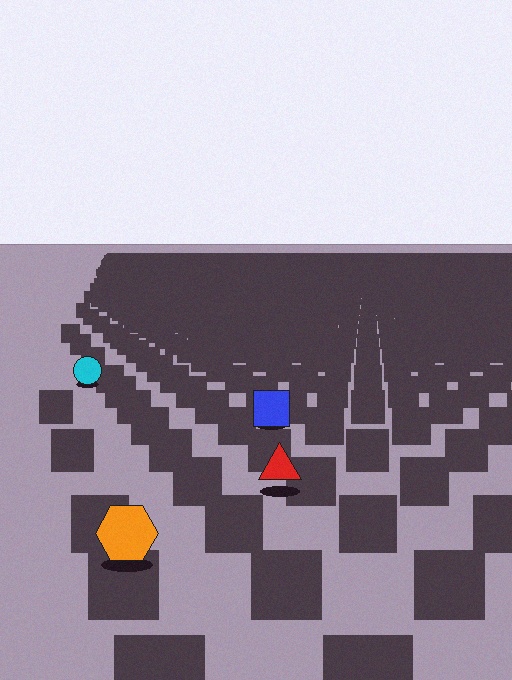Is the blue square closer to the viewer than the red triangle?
No. The red triangle is closer — you can tell from the texture gradient: the ground texture is coarser near it.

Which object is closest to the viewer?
The orange hexagon is closest. The texture marks near it are larger and more spread out.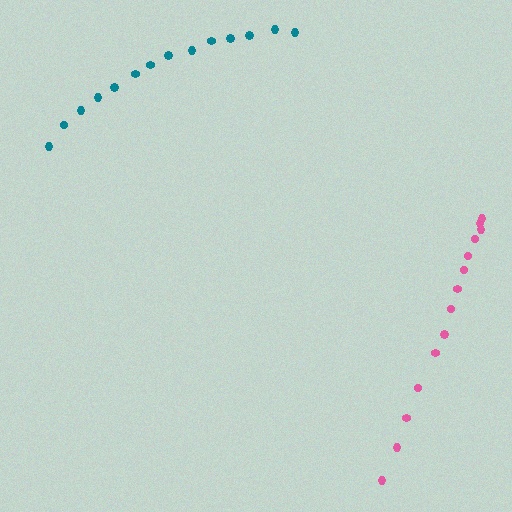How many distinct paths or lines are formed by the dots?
There are 2 distinct paths.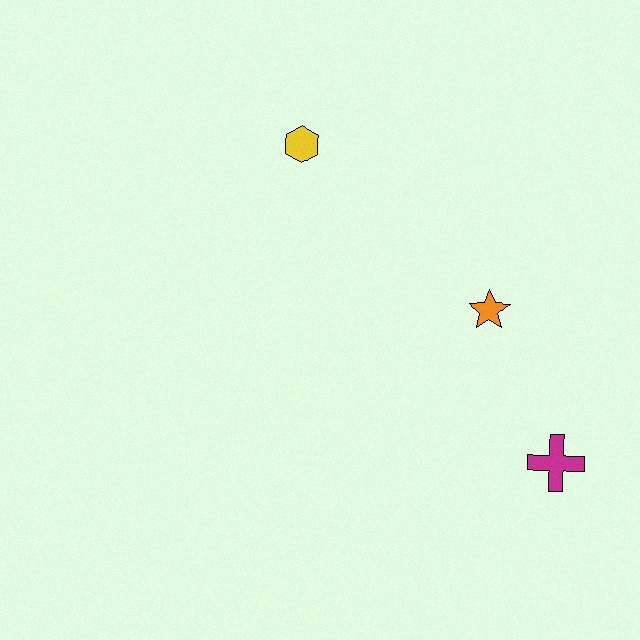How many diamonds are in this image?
There are no diamonds.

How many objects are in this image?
There are 3 objects.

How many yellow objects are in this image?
There is 1 yellow object.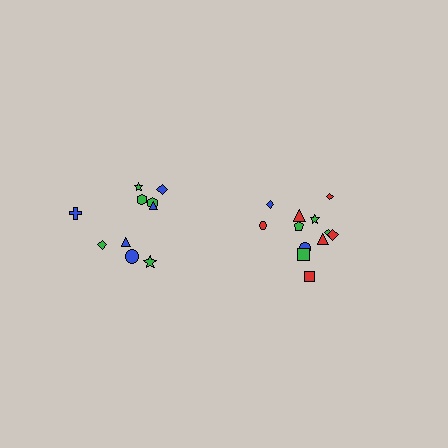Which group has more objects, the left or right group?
The right group.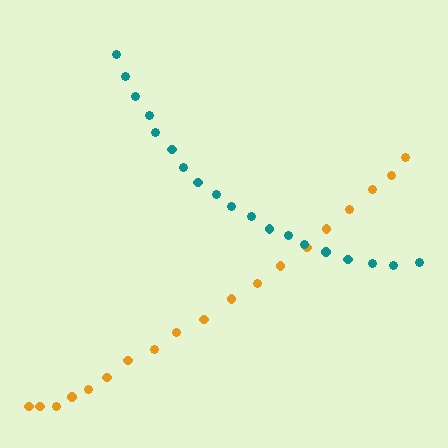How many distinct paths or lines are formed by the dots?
There are 2 distinct paths.